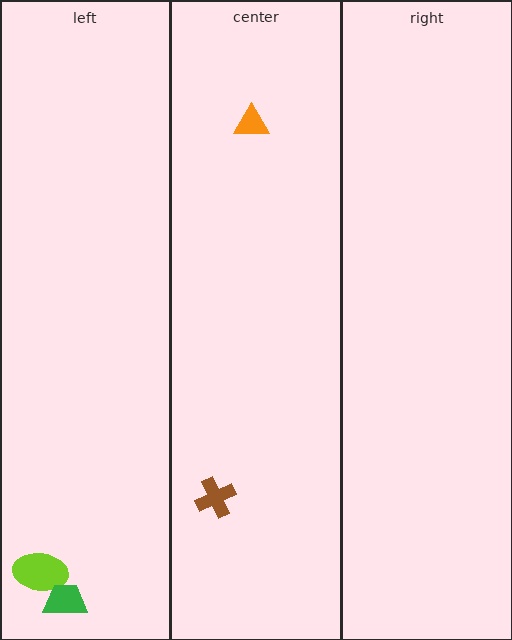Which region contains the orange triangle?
The center region.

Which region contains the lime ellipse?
The left region.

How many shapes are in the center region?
2.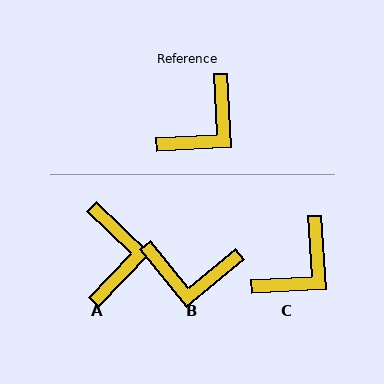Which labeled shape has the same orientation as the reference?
C.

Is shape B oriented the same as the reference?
No, it is off by about 54 degrees.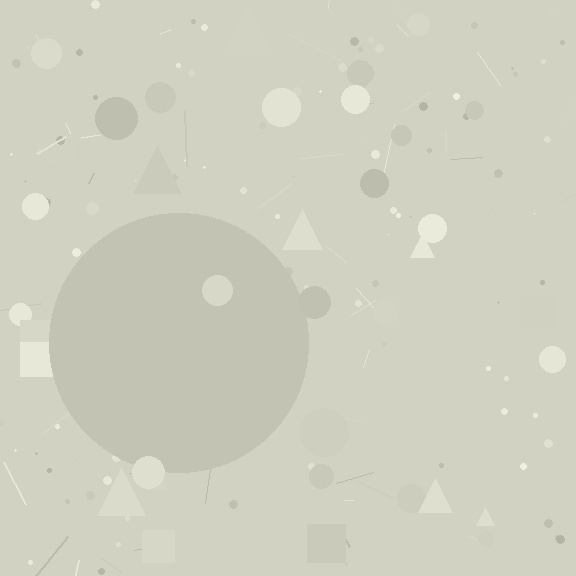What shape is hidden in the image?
A circle is hidden in the image.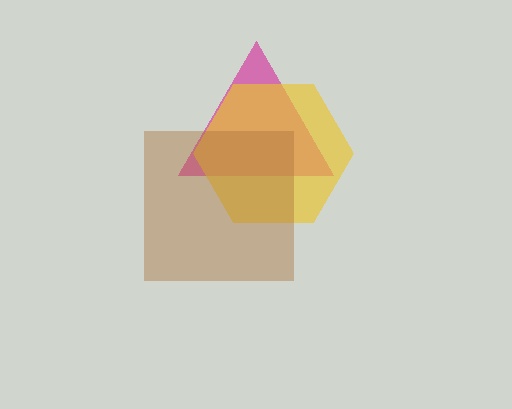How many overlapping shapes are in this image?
There are 3 overlapping shapes in the image.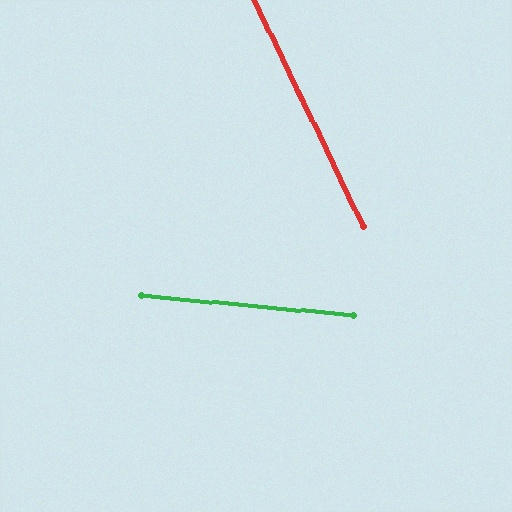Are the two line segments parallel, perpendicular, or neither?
Neither parallel nor perpendicular — they differ by about 59°.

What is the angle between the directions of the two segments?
Approximately 59 degrees.